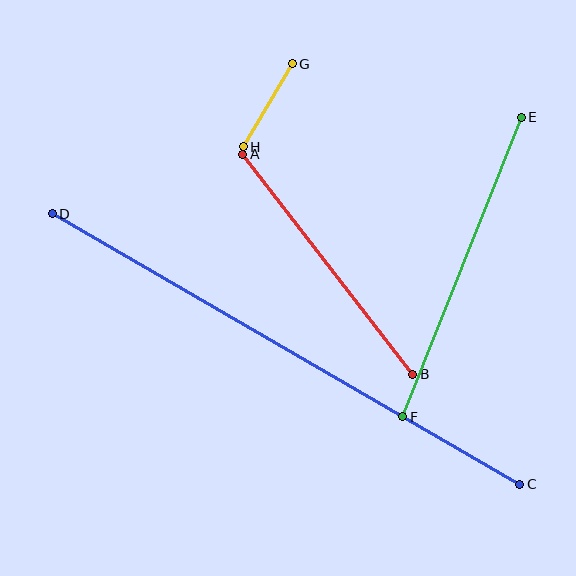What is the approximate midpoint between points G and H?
The midpoint is at approximately (268, 105) pixels.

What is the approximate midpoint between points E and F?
The midpoint is at approximately (462, 267) pixels.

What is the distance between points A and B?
The distance is approximately 278 pixels.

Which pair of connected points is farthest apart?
Points C and D are farthest apart.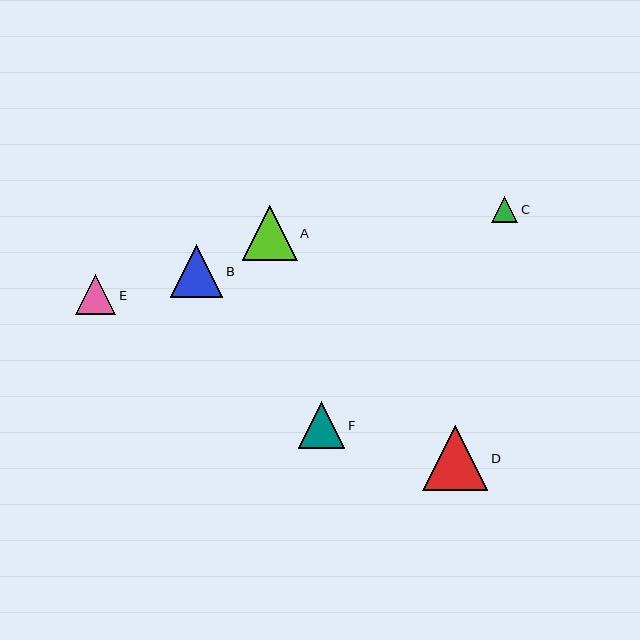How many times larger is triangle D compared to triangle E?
Triangle D is approximately 1.6 times the size of triangle E.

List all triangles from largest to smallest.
From largest to smallest: D, A, B, F, E, C.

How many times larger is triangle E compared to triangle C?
Triangle E is approximately 1.5 times the size of triangle C.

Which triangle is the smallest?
Triangle C is the smallest with a size of approximately 26 pixels.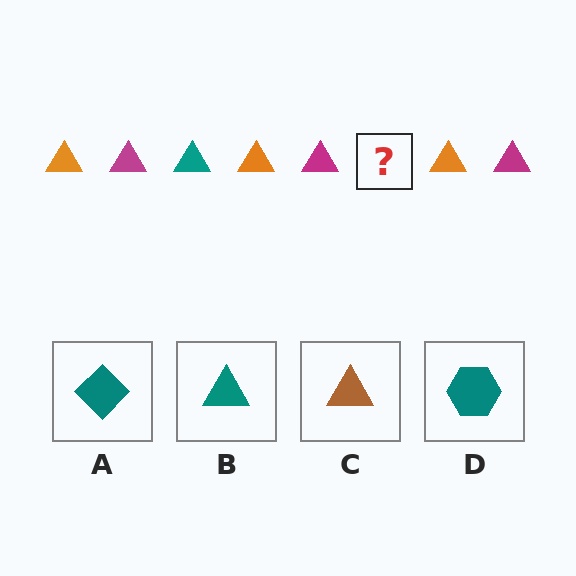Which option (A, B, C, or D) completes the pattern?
B.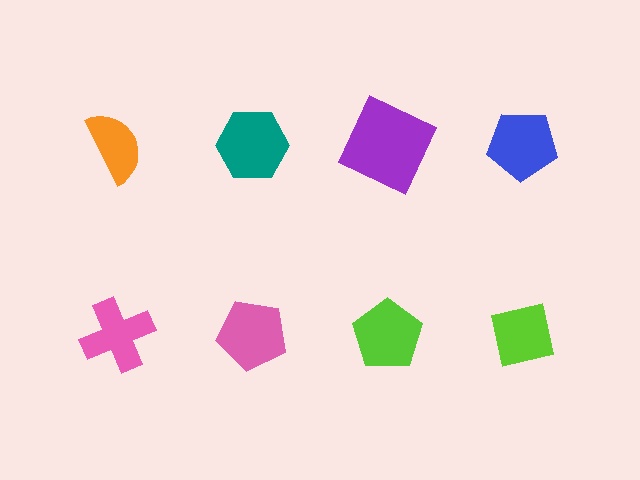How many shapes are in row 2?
4 shapes.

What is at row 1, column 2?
A teal hexagon.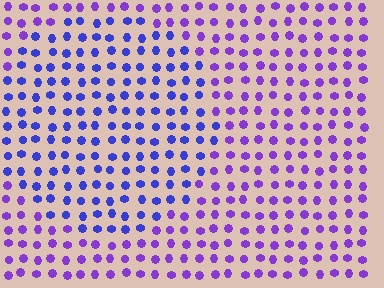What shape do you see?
I see a circle.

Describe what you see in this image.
The image is filled with small purple elements in a uniform arrangement. A circle-shaped region is visible where the elements are tinted to a slightly different hue, forming a subtle color boundary.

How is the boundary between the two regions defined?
The boundary is defined purely by a slight shift in hue (about 33 degrees). Spacing, size, and orientation are identical on both sides.